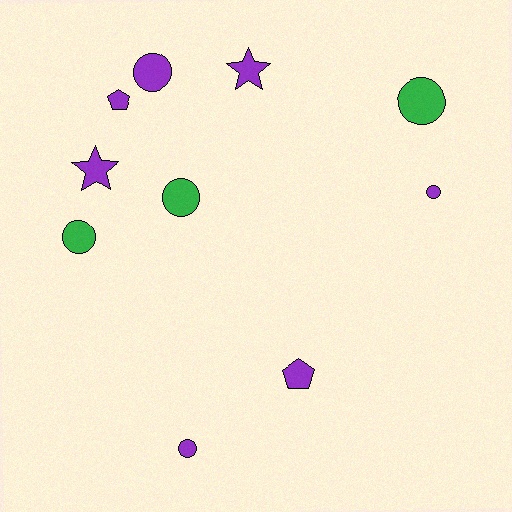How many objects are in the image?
There are 10 objects.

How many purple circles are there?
There are 3 purple circles.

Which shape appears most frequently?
Circle, with 6 objects.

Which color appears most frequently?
Purple, with 7 objects.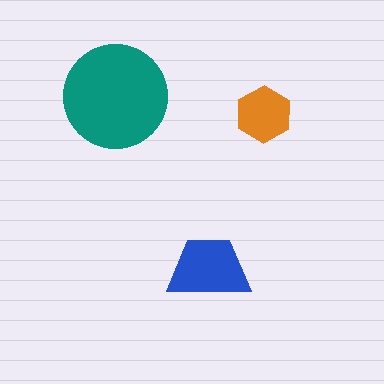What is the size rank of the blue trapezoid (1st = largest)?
2nd.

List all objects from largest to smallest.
The teal circle, the blue trapezoid, the orange hexagon.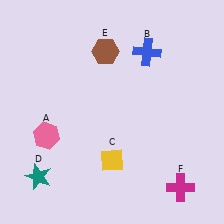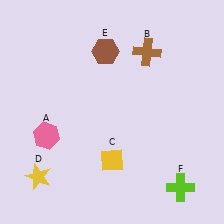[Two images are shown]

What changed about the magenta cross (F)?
In Image 1, F is magenta. In Image 2, it changed to lime.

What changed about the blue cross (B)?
In Image 1, B is blue. In Image 2, it changed to brown.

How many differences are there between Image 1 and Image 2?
There are 3 differences between the two images.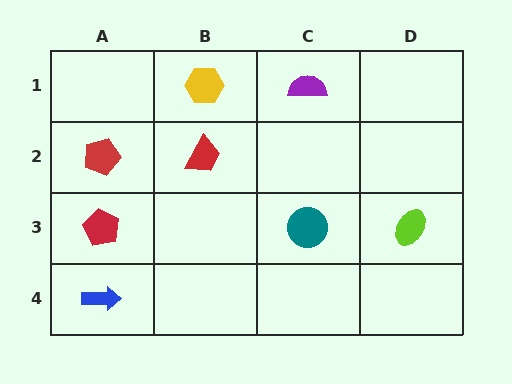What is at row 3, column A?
A red pentagon.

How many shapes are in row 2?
2 shapes.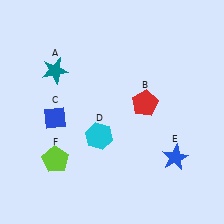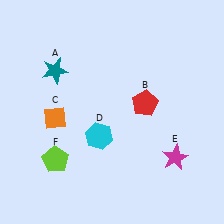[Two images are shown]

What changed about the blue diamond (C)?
In Image 1, C is blue. In Image 2, it changed to orange.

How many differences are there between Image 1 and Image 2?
There are 2 differences between the two images.